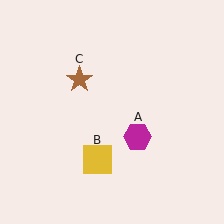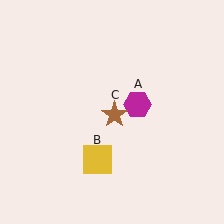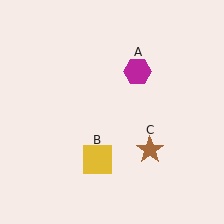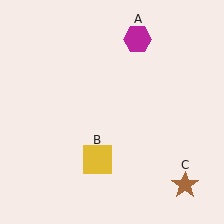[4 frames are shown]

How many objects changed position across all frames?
2 objects changed position: magenta hexagon (object A), brown star (object C).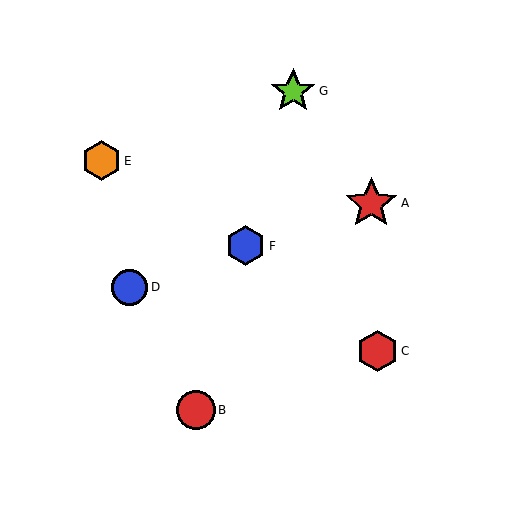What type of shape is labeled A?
Shape A is a red star.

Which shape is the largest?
The red star (labeled A) is the largest.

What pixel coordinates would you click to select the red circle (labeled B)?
Click at (196, 410) to select the red circle B.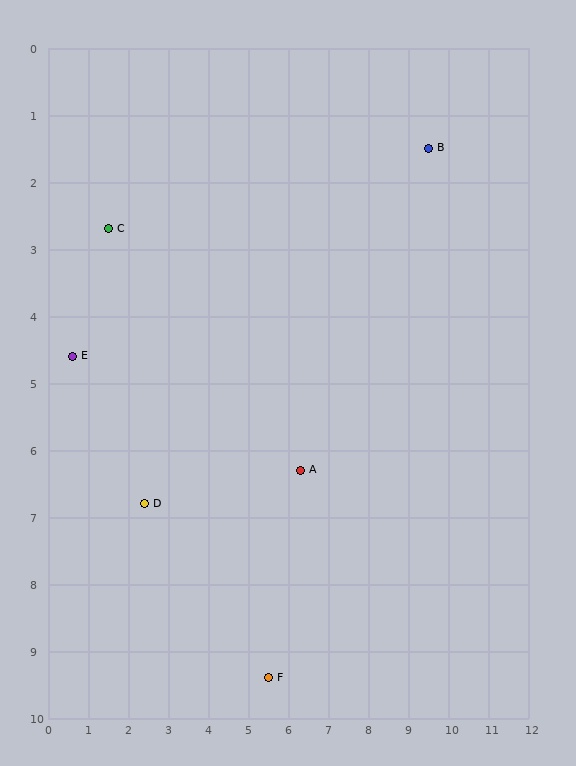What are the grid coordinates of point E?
Point E is at approximately (0.6, 4.6).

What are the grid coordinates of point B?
Point B is at approximately (9.5, 1.5).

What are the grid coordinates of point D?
Point D is at approximately (2.4, 6.8).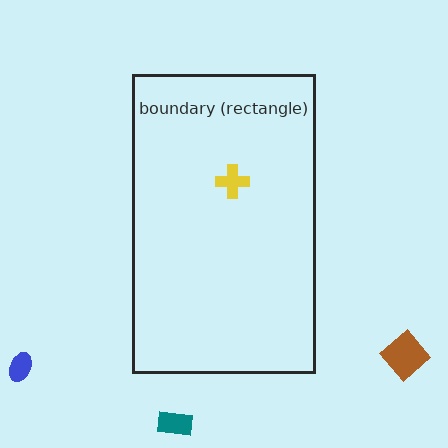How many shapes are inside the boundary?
1 inside, 3 outside.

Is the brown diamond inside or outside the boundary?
Outside.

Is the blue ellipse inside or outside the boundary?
Outside.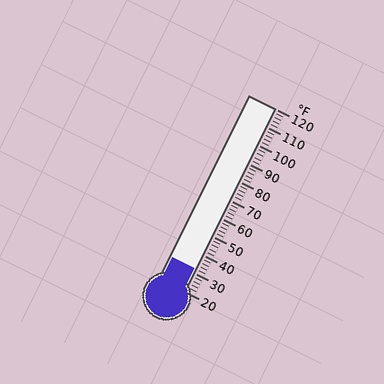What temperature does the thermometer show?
The thermometer shows approximately 32°F.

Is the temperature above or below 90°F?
The temperature is below 90°F.